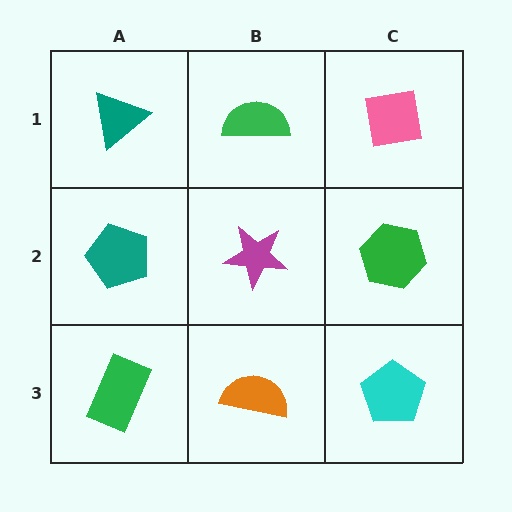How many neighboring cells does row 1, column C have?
2.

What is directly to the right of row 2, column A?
A magenta star.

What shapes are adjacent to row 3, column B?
A magenta star (row 2, column B), a green rectangle (row 3, column A), a cyan pentagon (row 3, column C).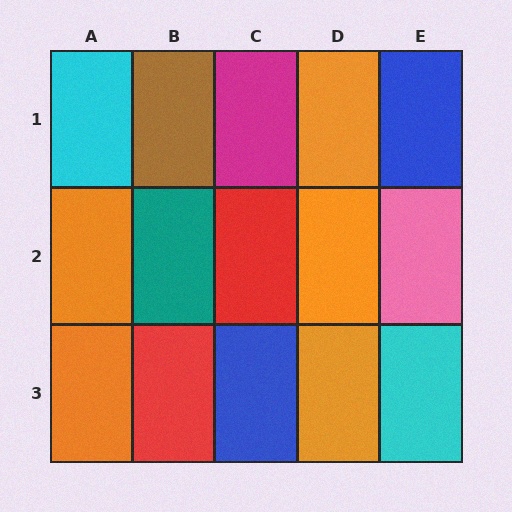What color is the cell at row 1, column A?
Cyan.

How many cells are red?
2 cells are red.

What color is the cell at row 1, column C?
Magenta.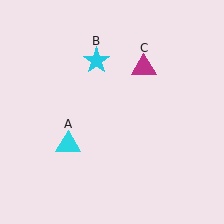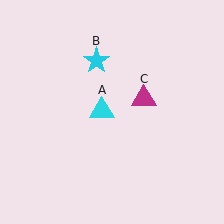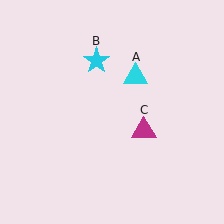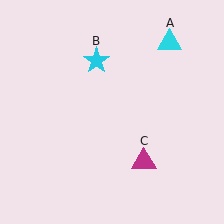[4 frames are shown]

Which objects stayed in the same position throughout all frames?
Cyan star (object B) remained stationary.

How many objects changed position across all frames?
2 objects changed position: cyan triangle (object A), magenta triangle (object C).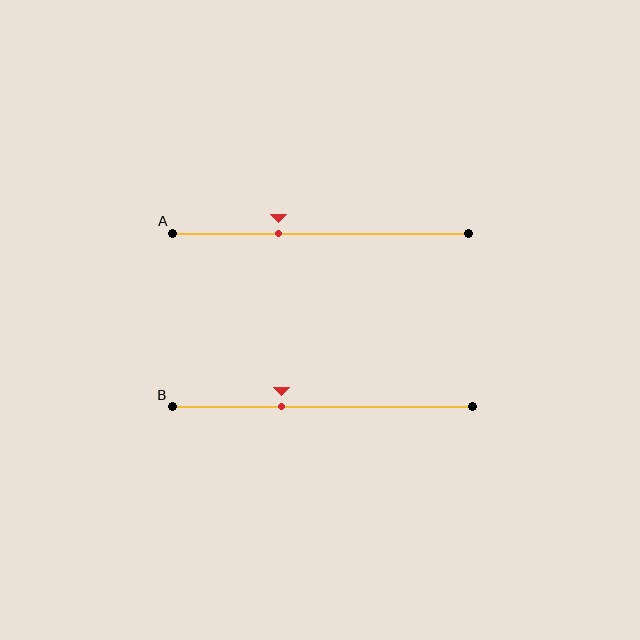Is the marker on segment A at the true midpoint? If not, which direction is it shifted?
No, the marker on segment A is shifted to the left by about 14% of the segment length.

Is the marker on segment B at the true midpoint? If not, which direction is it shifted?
No, the marker on segment B is shifted to the left by about 14% of the segment length.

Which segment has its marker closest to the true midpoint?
Segment B has its marker closest to the true midpoint.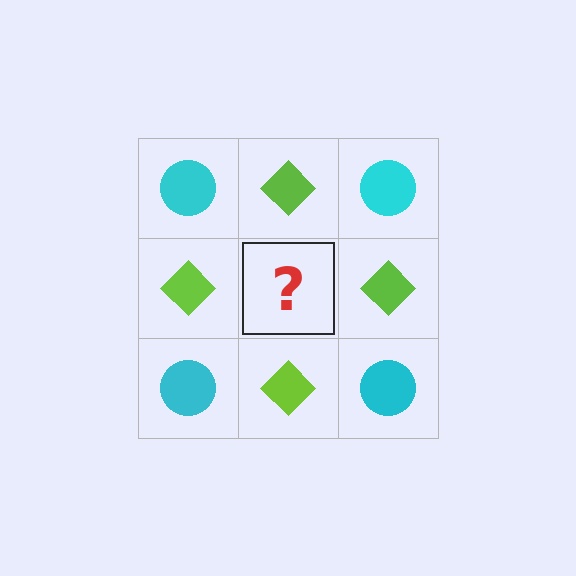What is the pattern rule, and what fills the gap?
The rule is that it alternates cyan circle and lime diamond in a checkerboard pattern. The gap should be filled with a cyan circle.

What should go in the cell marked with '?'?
The missing cell should contain a cyan circle.